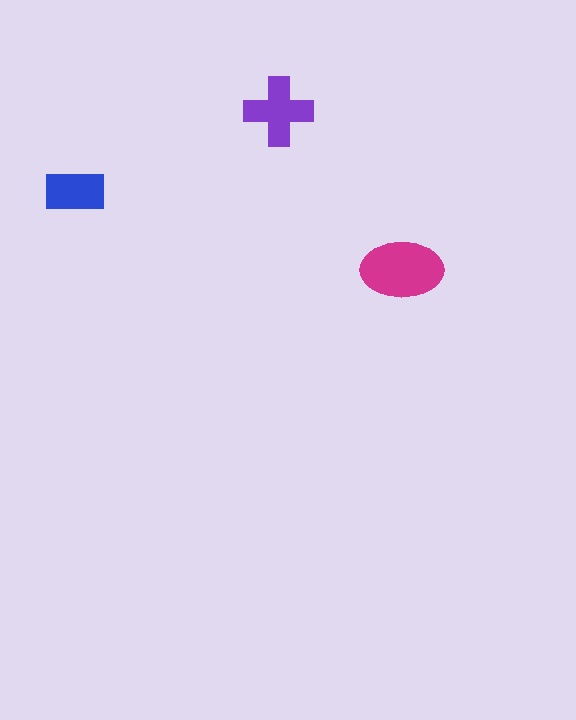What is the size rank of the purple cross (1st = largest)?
2nd.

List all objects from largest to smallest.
The magenta ellipse, the purple cross, the blue rectangle.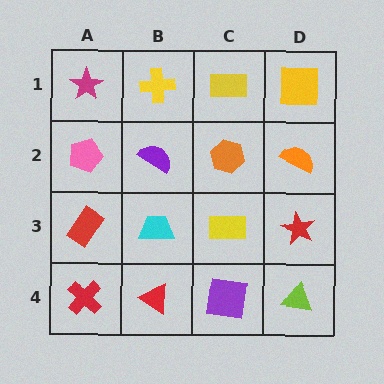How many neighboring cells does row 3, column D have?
3.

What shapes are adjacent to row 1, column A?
A pink pentagon (row 2, column A), a yellow cross (row 1, column B).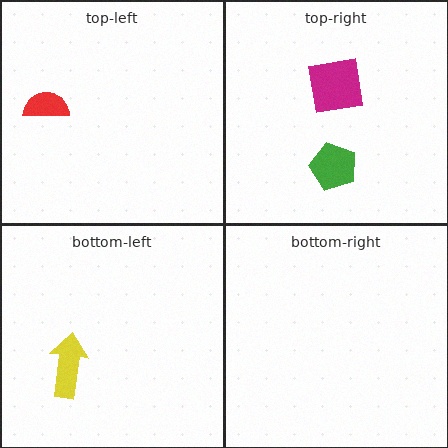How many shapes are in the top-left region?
1.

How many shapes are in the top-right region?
2.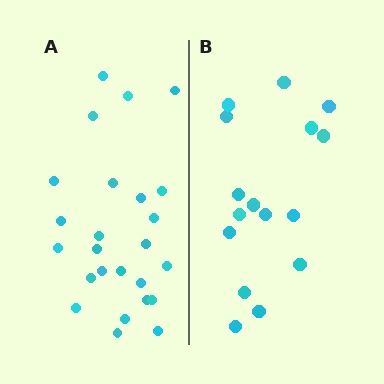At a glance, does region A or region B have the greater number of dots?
Region A (the left region) has more dots.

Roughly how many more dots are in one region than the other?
Region A has roughly 8 or so more dots than region B.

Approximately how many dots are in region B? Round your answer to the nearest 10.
About 20 dots. (The exact count is 16, which rounds to 20.)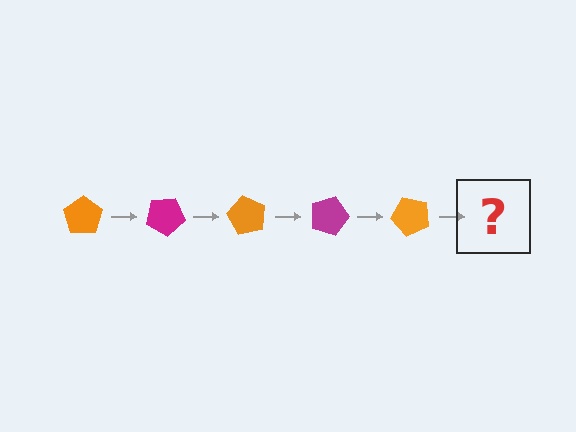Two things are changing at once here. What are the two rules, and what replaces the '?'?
The two rules are that it rotates 30 degrees each step and the color cycles through orange and magenta. The '?' should be a magenta pentagon, rotated 150 degrees from the start.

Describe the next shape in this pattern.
It should be a magenta pentagon, rotated 150 degrees from the start.